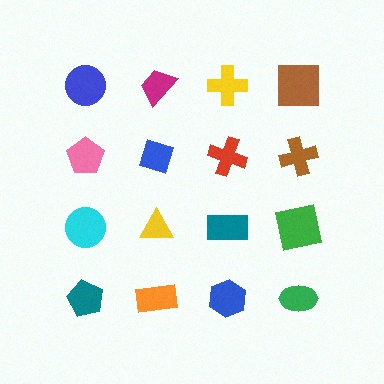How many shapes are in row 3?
4 shapes.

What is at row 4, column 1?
A teal pentagon.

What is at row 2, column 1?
A pink pentagon.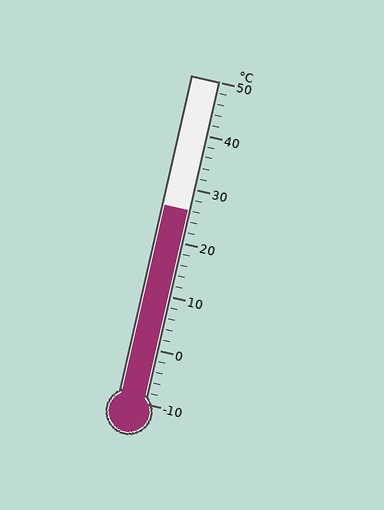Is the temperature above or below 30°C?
The temperature is below 30°C.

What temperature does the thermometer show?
The thermometer shows approximately 26°C.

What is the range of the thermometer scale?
The thermometer scale ranges from -10°C to 50°C.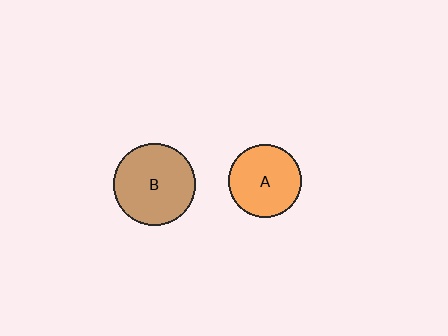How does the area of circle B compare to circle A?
Approximately 1.3 times.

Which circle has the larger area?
Circle B (brown).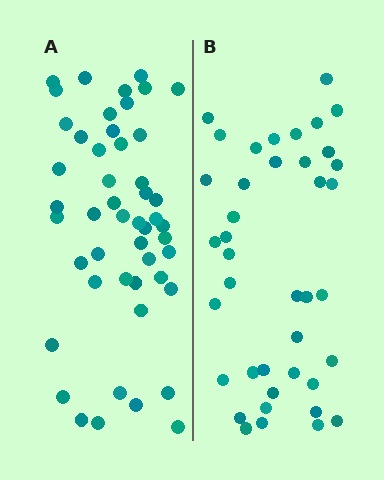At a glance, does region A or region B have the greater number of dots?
Region A (the left region) has more dots.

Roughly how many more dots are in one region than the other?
Region A has roughly 8 or so more dots than region B.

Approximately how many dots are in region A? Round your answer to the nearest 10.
About 50 dots. (The exact count is 49, which rounds to 50.)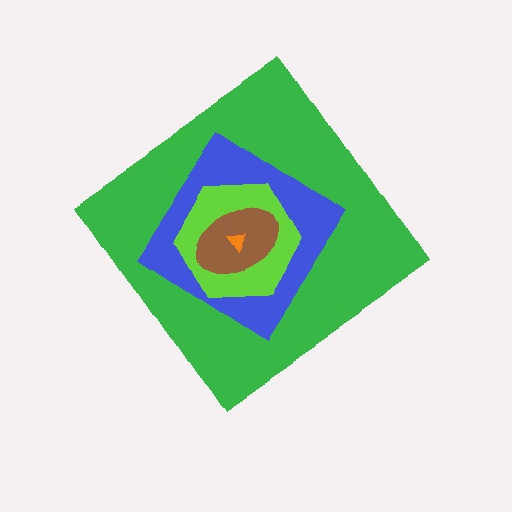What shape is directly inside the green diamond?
The blue diamond.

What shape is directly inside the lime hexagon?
The brown ellipse.